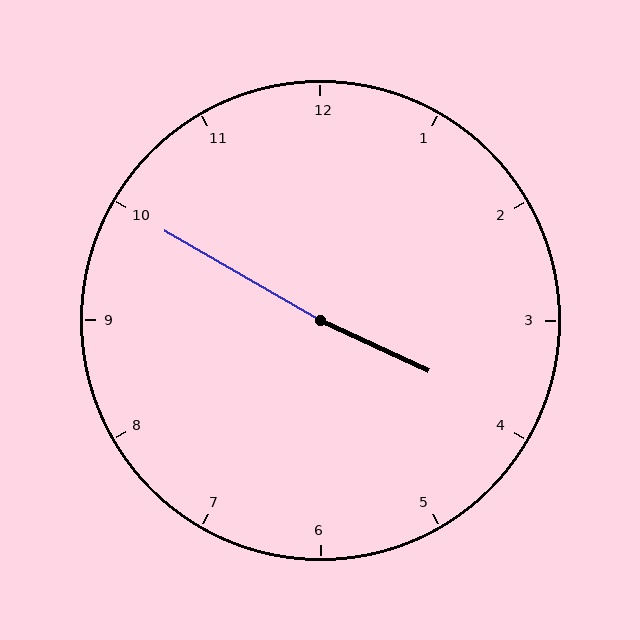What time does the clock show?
3:50.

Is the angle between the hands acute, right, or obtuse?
It is obtuse.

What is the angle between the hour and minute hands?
Approximately 175 degrees.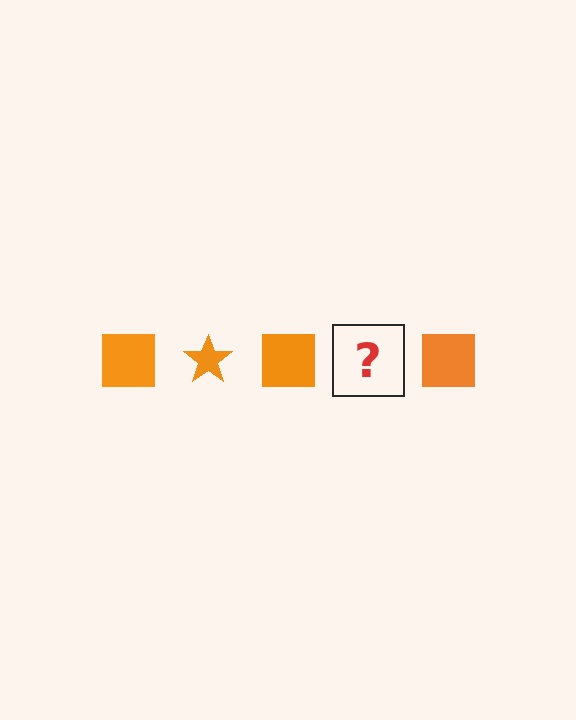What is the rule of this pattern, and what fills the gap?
The rule is that the pattern cycles through square, star shapes in orange. The gap should be filled with an orange star.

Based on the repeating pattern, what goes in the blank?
The blank should be an orange star.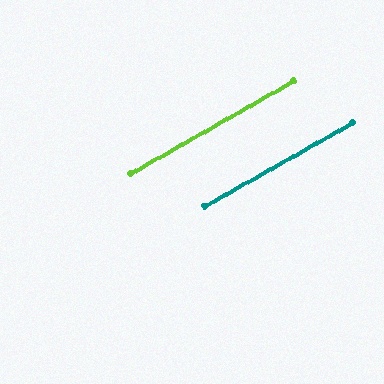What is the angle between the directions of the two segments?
Approximately 0 degrees.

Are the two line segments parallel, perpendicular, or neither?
Parallel — their directions differ by only 0.2°.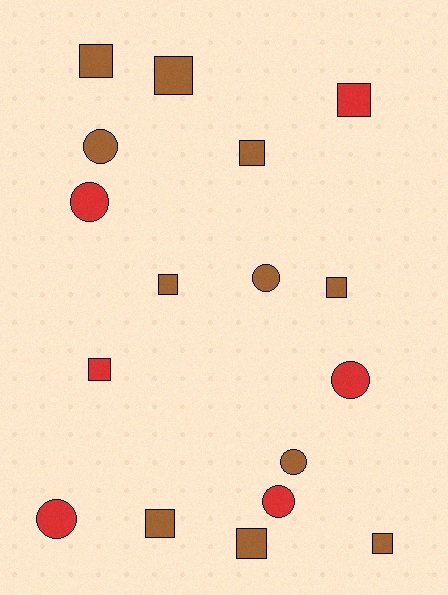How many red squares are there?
There are 2 red squares.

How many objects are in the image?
There are 17 objects.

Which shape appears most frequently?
Square, with 10 objects.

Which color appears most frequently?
Brown, with 11 objects.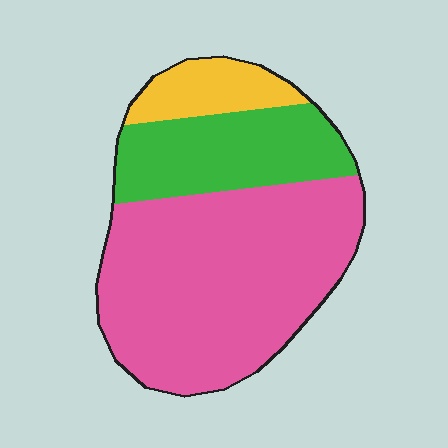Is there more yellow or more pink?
Pink.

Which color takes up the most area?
Pink, at roughly 65%.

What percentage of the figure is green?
Green covers roughly 25% of the figure.